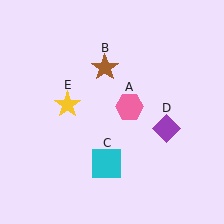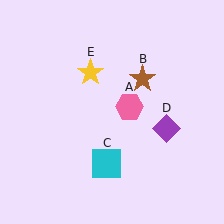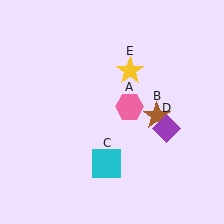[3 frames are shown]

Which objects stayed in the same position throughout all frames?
Pink hexagon (object A) and cyan square (object C) and purple diamond (object D) remained stationary.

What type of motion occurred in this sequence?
The brown star (object B), yellow star (object E) rotated clockwise around the center of the scene.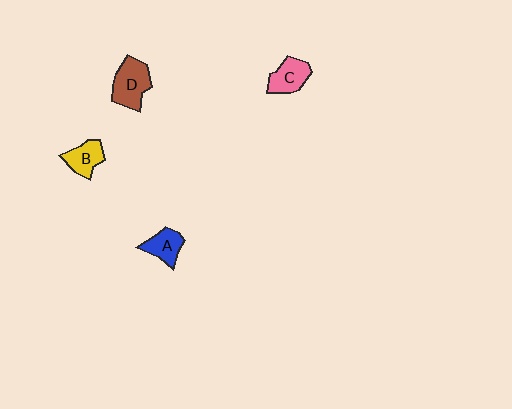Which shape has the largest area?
Shape D (brown).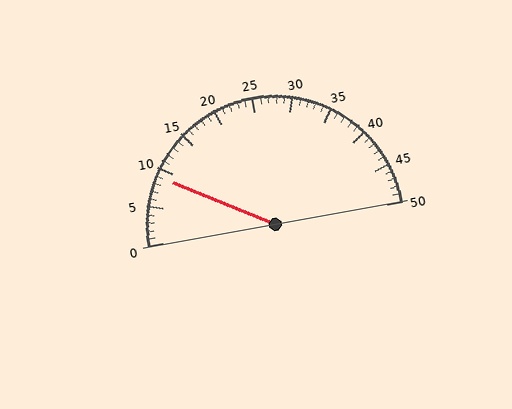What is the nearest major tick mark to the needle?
The nearest major tick mark is 10.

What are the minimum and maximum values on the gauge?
The gauge ranges from 0 to 50.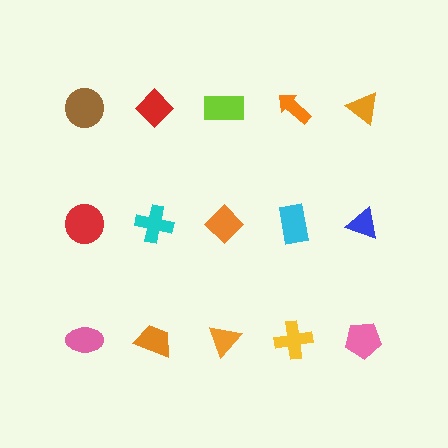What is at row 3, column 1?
A pink ellipse.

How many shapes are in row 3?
5 shapes.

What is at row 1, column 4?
An orange arrow.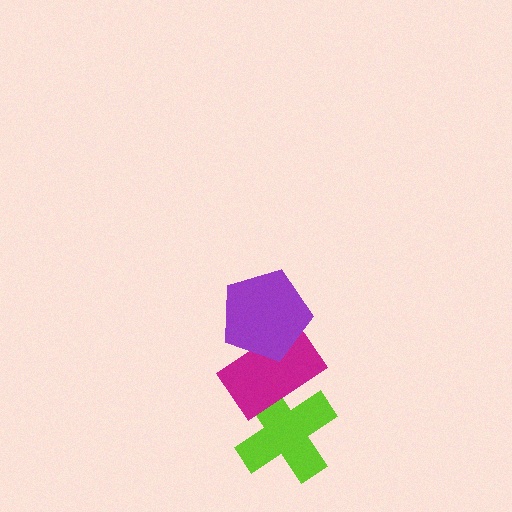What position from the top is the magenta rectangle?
The magenta rectangle is 2nd from the top.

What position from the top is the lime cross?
The lime cross is 3rd from the top.